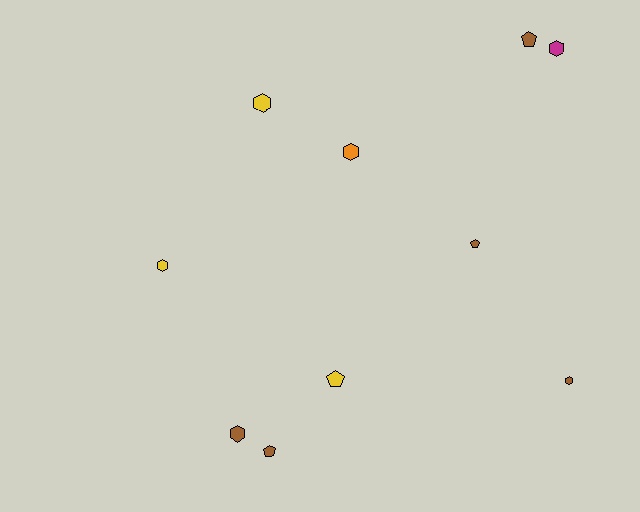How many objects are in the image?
There are 10 objects.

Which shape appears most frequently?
Hexagon, with 6 objects.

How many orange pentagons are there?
There are no orange pentagons.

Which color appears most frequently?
Brown, with 5 objects.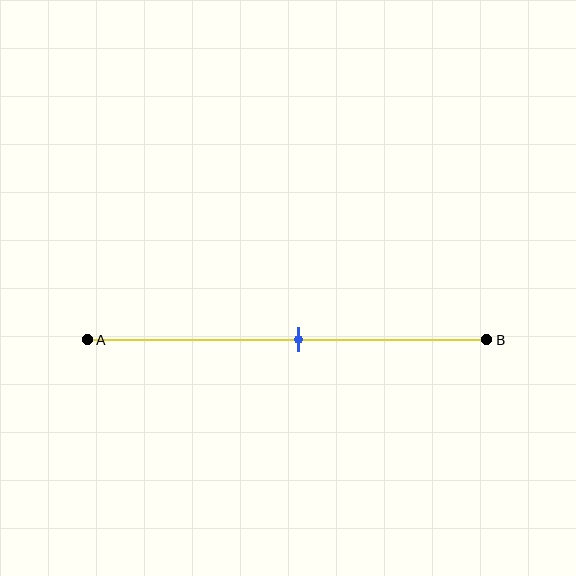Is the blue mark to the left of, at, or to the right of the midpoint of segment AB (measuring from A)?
The blue mark is approximately at the midpoint of segment AB.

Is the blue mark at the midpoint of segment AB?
Yes, the mark is approximately at the midpoint.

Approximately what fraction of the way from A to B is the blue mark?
The blue mark is approximately 55% of the way from A to B.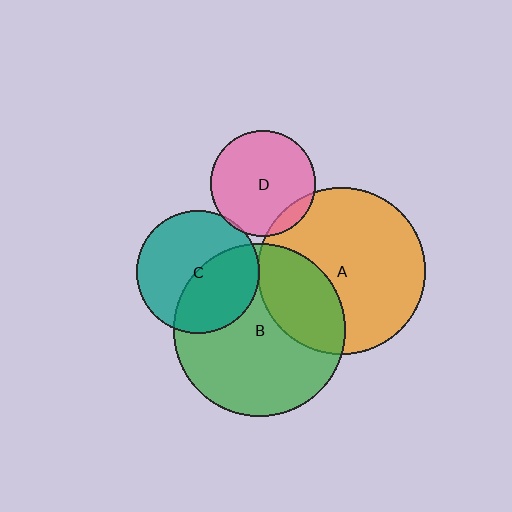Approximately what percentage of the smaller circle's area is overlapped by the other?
Approximately 5%.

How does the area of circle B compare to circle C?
Approximately 2.0 times.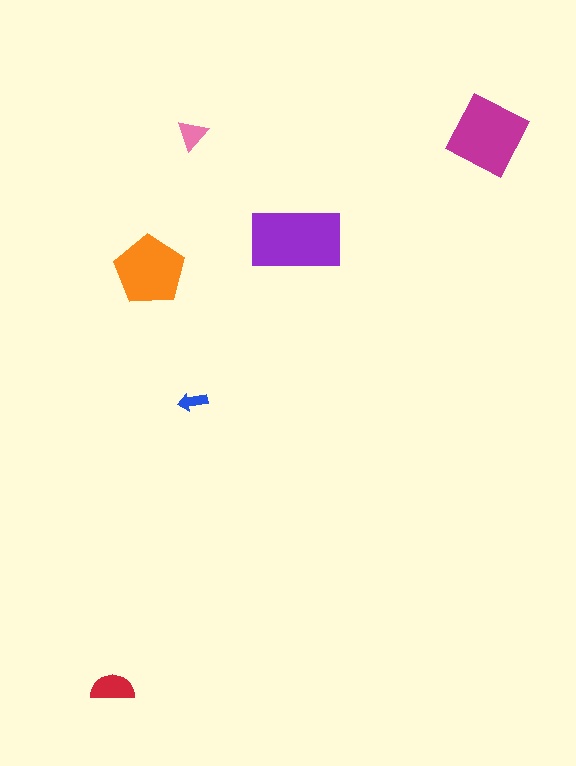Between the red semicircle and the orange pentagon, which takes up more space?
The orange pentagon.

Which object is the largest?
The purple rectangle.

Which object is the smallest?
The blue arrow.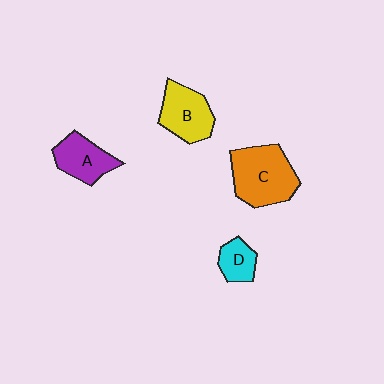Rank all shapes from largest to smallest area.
From largest to smallest: C (orange), B (yellow), A (purple), D (cyan).